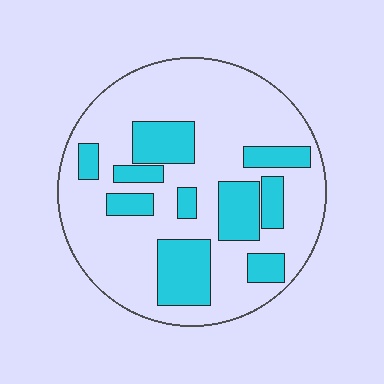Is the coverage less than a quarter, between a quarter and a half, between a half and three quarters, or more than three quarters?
Between a quarter and a half.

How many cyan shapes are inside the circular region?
10.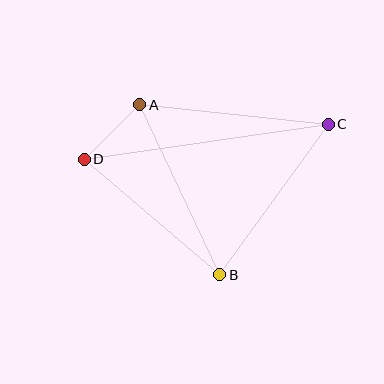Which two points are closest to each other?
Points A and D are closest to each other.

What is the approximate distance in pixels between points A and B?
The distance between A and B is approximately 188 pixels.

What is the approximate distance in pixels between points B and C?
The distance between B and C is approximately 186 pixels.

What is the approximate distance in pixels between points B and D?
The distance between B and D is approximately 178 pixels.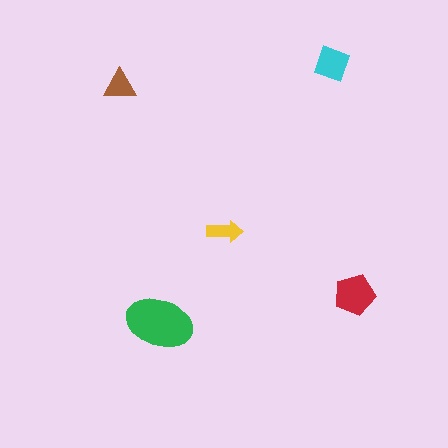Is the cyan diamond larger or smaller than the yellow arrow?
Larger.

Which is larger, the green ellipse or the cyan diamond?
The green ellipse.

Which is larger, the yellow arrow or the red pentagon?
The red pentagon.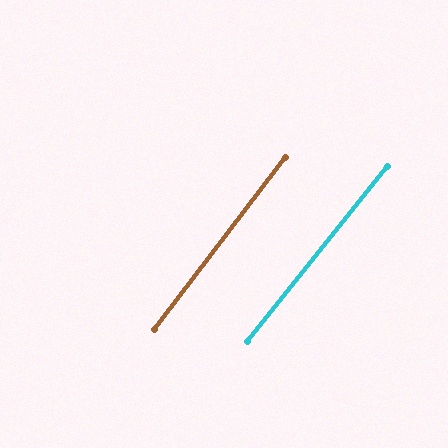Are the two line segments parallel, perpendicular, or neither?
Parallel — their directions differ by only 1.4°.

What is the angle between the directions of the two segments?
Approximately 1 degree.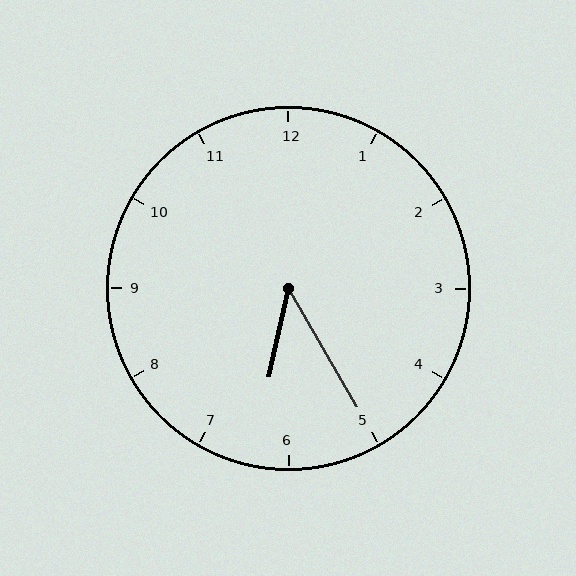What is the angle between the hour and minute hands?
Approximately 42 degrees.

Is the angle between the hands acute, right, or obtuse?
It is acute.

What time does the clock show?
6:25.